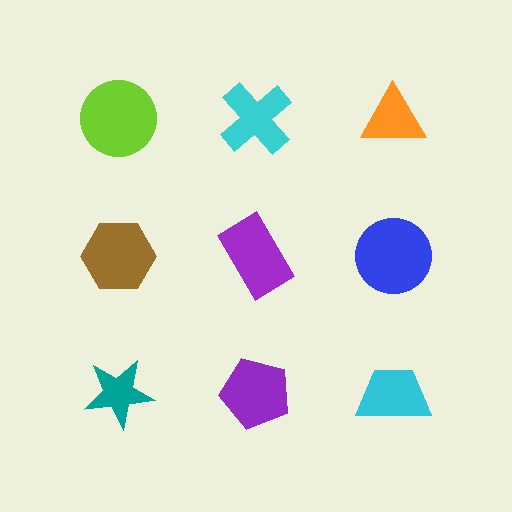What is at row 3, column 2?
A purple pentagon.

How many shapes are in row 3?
3 shapes.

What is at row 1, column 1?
A lime circle.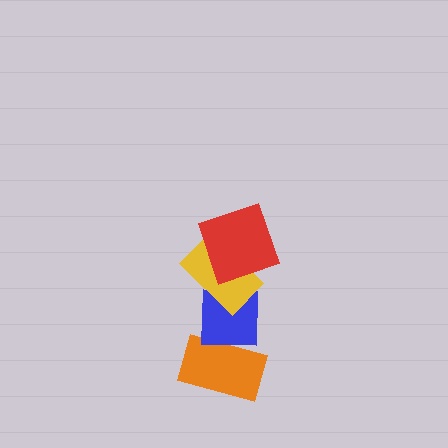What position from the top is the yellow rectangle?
The yellow rectangle is 2nd from the top.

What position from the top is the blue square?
The blue square is 3rd from the top.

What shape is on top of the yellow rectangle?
The red square is on top of the yellow rectangle.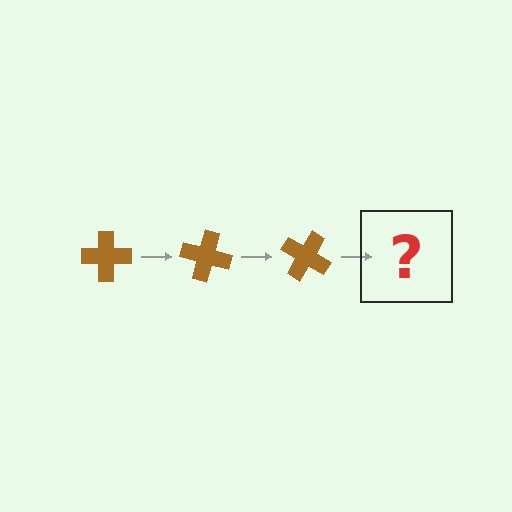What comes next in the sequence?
The next element should be a brown cross rotated 45 degrees.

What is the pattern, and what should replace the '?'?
The pattern is that the cross rotates 15 degrees each step. The '?' should be a brown cross rotated 45 degrees.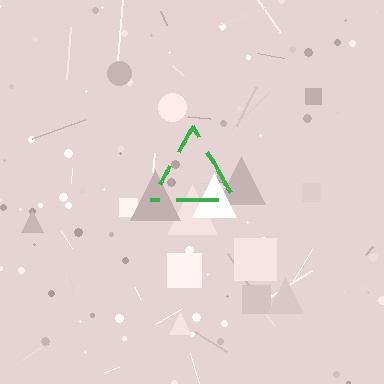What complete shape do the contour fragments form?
The contour fragments form a triangle.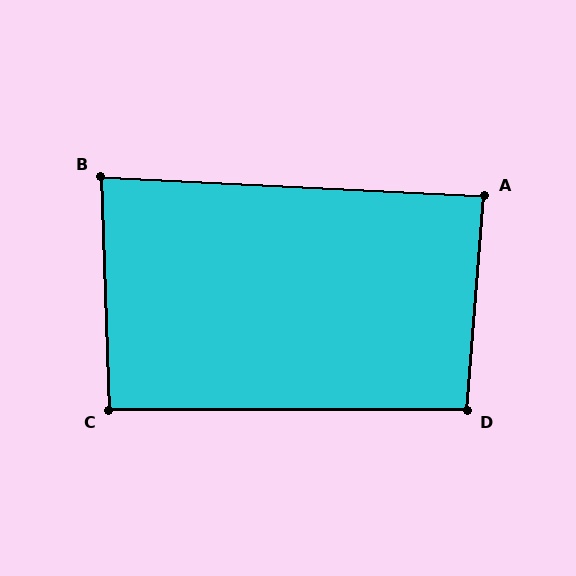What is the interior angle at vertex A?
Approximately 88 degrees (approximately right).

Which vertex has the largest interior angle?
D, at approximately 95 degrees.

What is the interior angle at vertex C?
Approximately 92 degrees (approximately right).